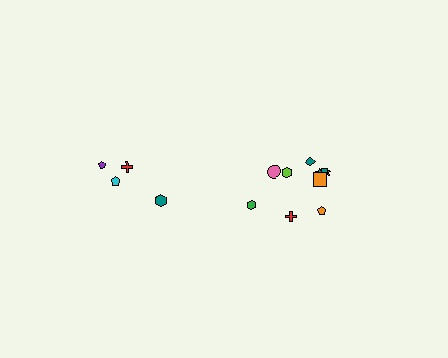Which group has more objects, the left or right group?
The right group.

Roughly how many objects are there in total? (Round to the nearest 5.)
Roughly 15 objects in total.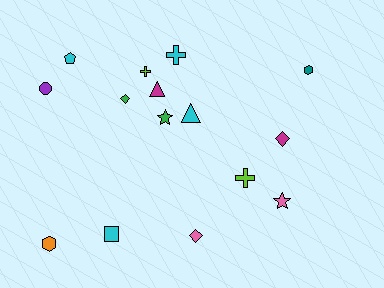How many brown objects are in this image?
There are no brown objects.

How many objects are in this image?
There are 15 objects.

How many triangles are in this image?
There are 2 triangles.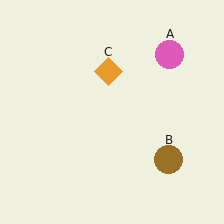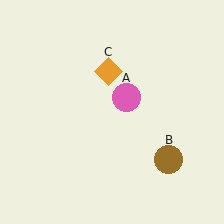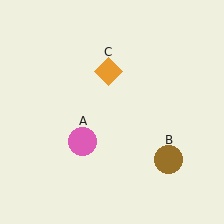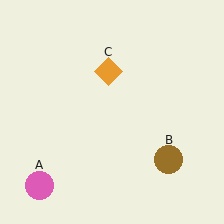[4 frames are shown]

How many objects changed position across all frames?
1 object changed position: pink circle (object A).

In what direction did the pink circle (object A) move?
The pink circle (object A) moved down and to the left.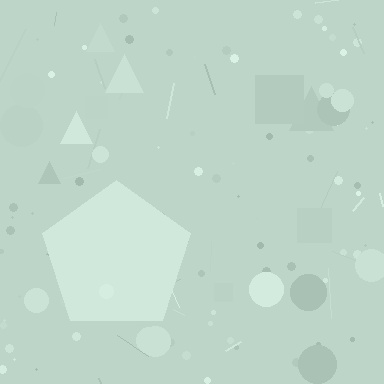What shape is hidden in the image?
A pentagon is hidden in the image.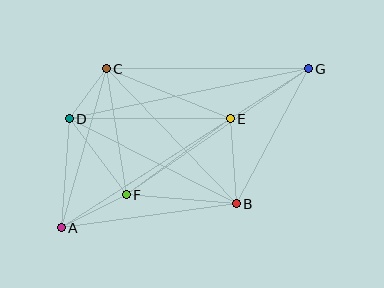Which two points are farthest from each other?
Points A and G are farthest from each other.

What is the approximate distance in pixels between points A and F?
The distance between A and F is approximately 73 pixels.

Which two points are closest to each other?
Points C and D are closest to each other.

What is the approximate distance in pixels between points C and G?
The distance between C and G is approximately 202 pixels.